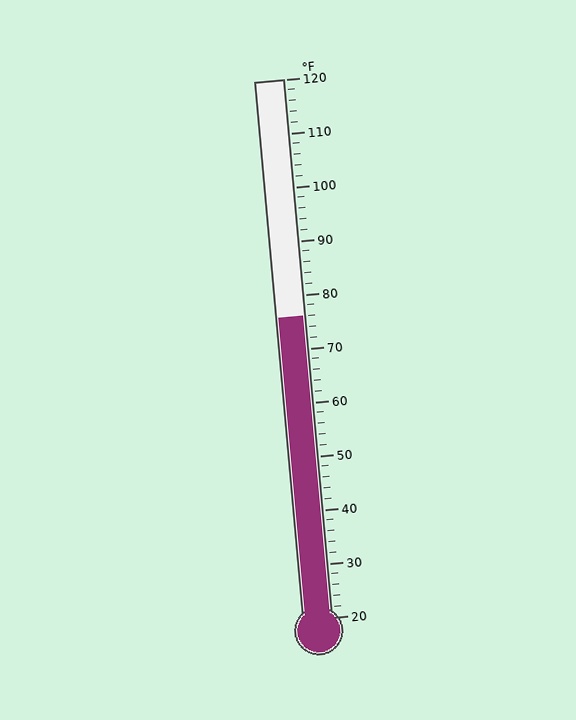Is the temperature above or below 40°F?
The temperature is above 40°F.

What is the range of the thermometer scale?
The thermometer scale ranges from 20°F to 120°F.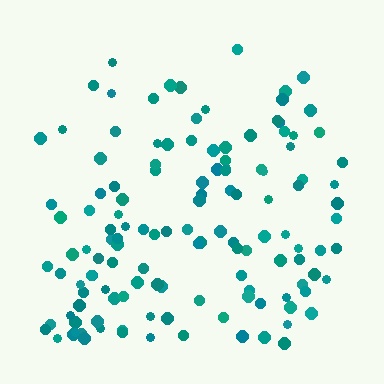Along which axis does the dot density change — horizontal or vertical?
Vertical.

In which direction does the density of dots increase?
From top to bottom, with the bottom side densest.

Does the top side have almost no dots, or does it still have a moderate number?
Still a moderate number, just noticeably fewer than the bottom.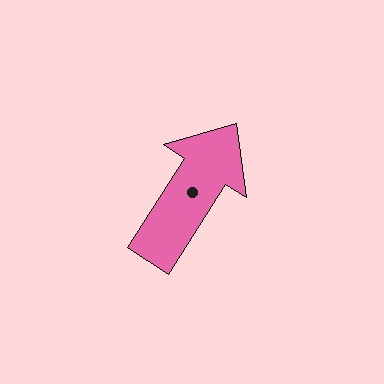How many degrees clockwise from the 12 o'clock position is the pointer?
Approximately 33 degrees.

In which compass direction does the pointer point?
Northeast.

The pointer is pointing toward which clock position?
Roughly 1 o'clock.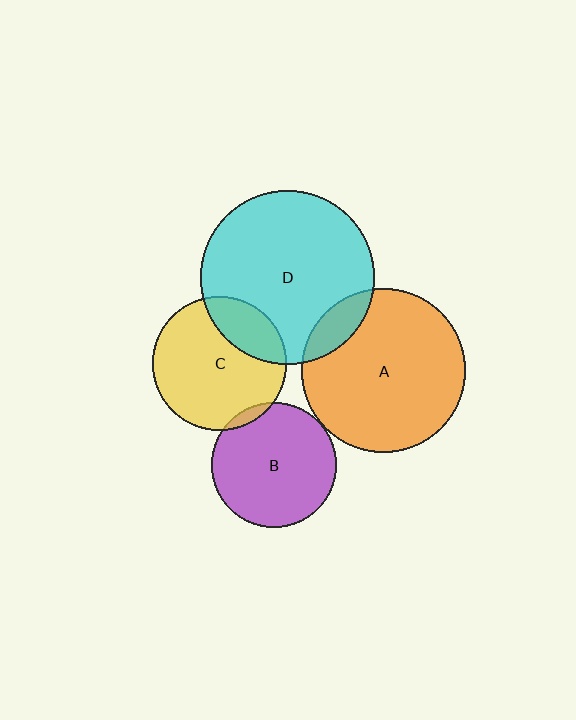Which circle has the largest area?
Circle D (cyan).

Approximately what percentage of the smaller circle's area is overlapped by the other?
Approximately 25%.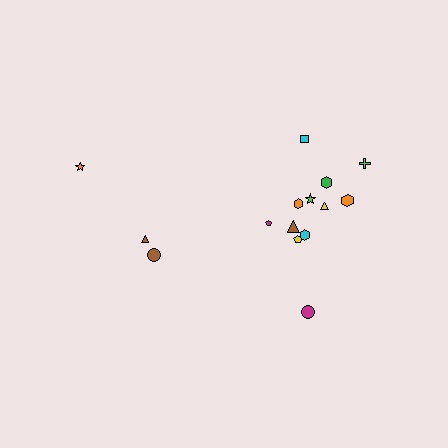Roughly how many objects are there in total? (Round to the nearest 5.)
Roughly 15 objects in total.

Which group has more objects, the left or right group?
The right group.